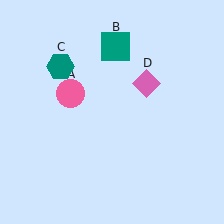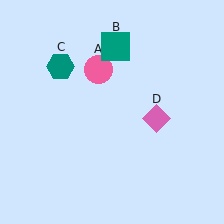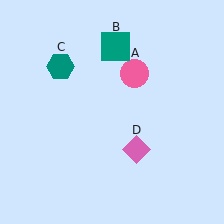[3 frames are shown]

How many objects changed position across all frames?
2 objects changed position: pink circle (object A), pink diamond (object D).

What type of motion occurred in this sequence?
The pink circle (object A), pink diamond (object D) rotated clockwise around the center of the scene.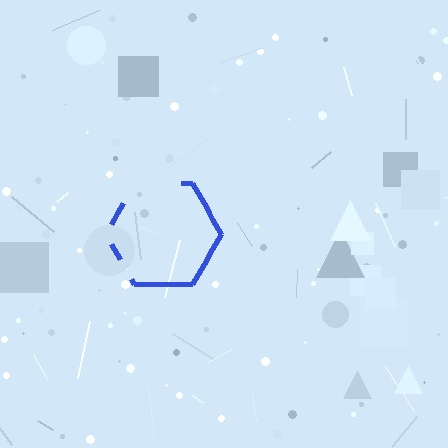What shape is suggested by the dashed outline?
The dashed outline suggests a hexagon.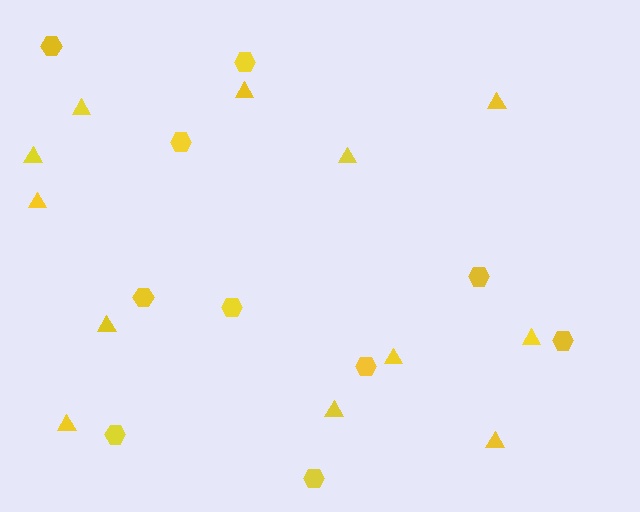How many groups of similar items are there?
There are 2 groups: one group of triangles (12) and one group of hexagons (10).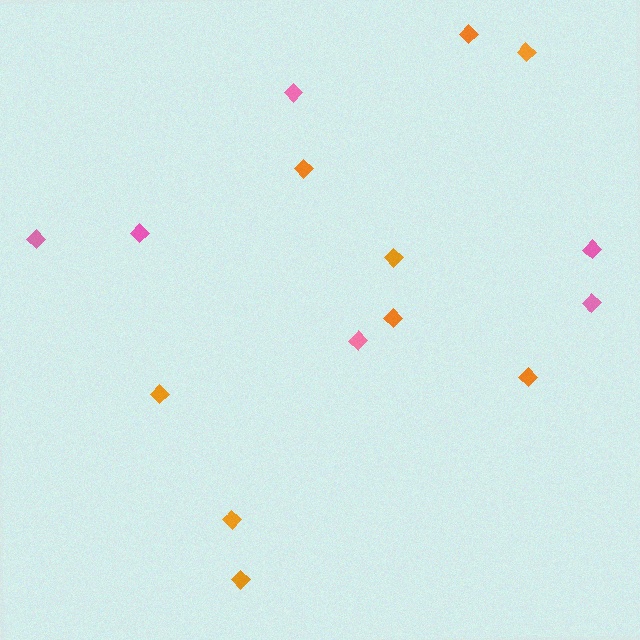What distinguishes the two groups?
There are 2 groups: one group of pink diamonds (6) and one group of orange diamonds (9).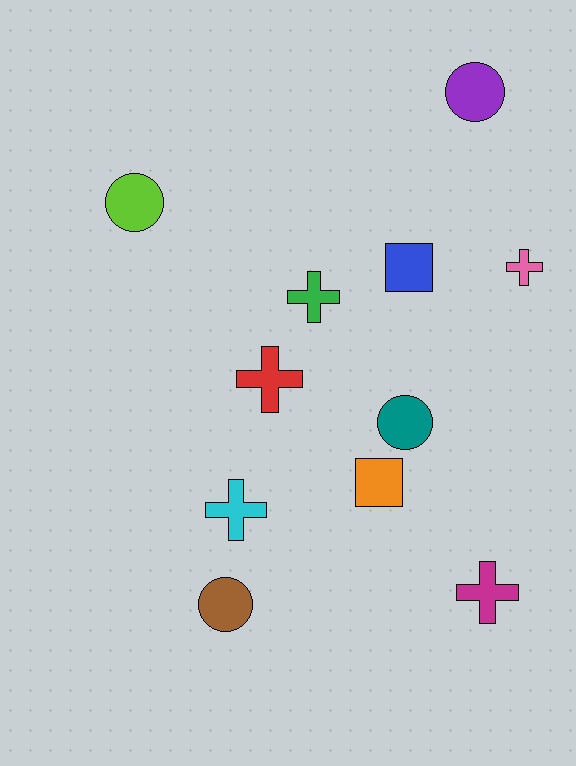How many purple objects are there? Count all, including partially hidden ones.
There is 1 purple object.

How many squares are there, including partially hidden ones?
There are 2 squares.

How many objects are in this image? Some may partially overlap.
There are 11 objects.